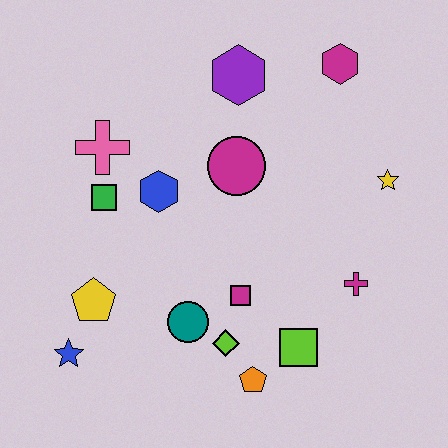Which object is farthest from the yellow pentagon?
The magenta hexagon is farthest from the yellow pentagon.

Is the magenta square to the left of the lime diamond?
No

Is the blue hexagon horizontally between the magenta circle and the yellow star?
No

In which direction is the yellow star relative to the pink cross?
The yellow star is to the right of the pink cross.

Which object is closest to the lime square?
The orange pentagon is closest to the lime square.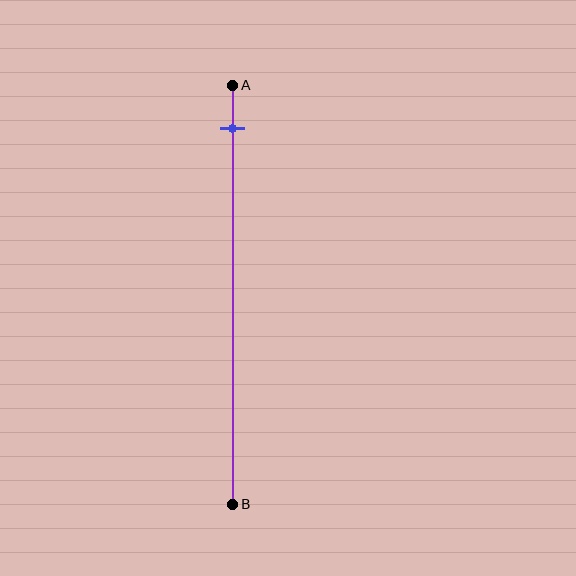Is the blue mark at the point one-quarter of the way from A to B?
No, the mark is at about 10% from A, not at the 25% one-quarter point.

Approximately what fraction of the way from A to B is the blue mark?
The blue mark is approximately 10% of the way from A to B.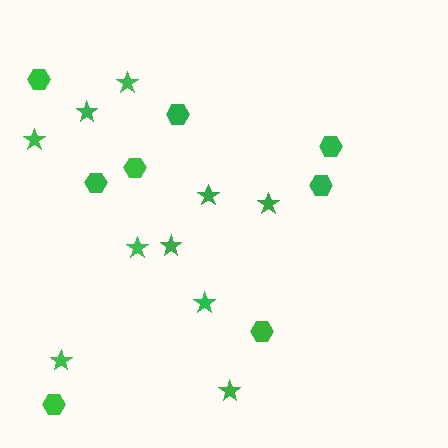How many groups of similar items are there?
There are 2 groups: one group of stars (10) and one group of hexagons (8).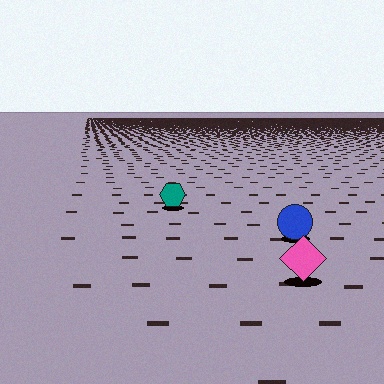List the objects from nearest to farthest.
From nearest to farthest: the pink diamond, the blue circle, the teal hexagon.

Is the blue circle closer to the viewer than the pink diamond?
No. The pink diamond is closer — you can tell from the texture gradient: the ground texture is coarser near it.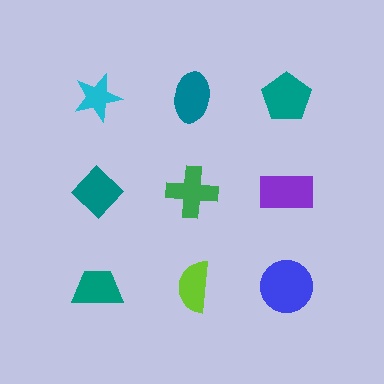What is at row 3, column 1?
A teal trapezoid.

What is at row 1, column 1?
A cyan star.